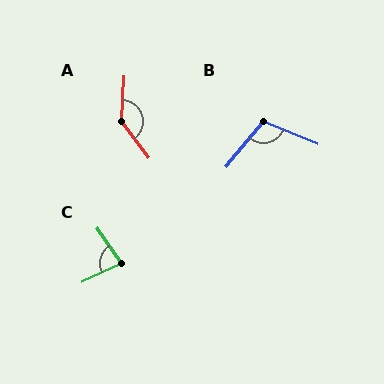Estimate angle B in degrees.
Approximately 107 degrees.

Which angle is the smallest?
C, at approximately 81 degrees.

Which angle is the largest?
A, at approximately 140 degrees.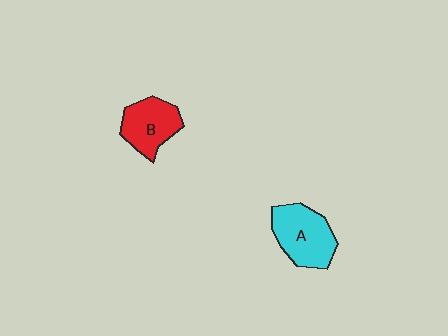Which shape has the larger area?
Shape A (cyan).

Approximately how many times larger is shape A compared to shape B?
Approximately 1.2 times.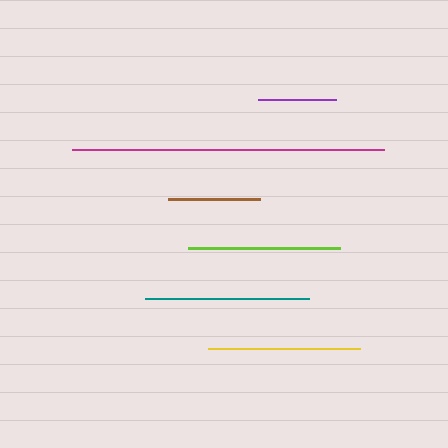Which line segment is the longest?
The magenta line is the longest at approximately 312 pixels.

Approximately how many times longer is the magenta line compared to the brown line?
The magenta line is approximately 3.4 times the length of the brown line.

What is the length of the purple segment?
The purple segment is approximately 78 pixels long.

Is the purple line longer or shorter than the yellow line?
The yellow line is longer than the purple line.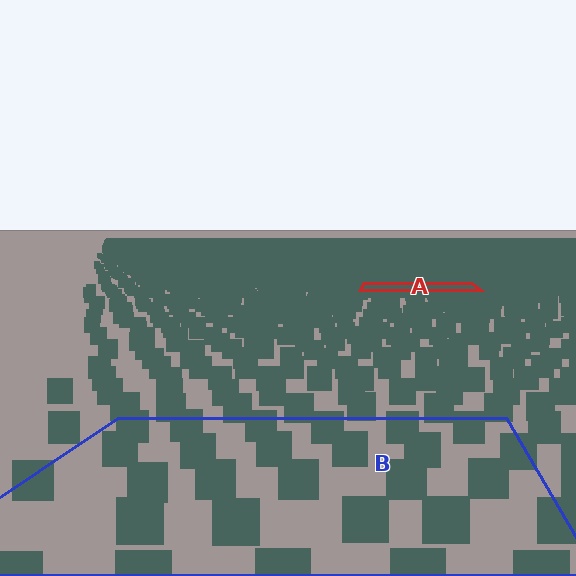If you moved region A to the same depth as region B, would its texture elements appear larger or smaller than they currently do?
They would appear larger. At a closer depth, the same texture elements are projected at a bigger on-screen size.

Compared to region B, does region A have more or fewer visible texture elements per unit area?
Region A has more texture elements per unit area — they are packed more densely because it is farther away.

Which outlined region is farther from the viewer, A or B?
Region A is farther from the viewer — the texture elements inside it appear smaller and more densely packed.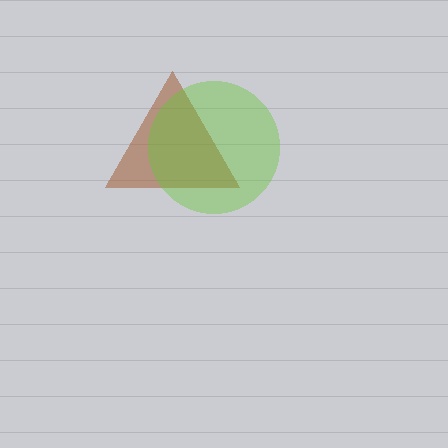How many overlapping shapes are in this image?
There are 2 overlapping shapes in the image.